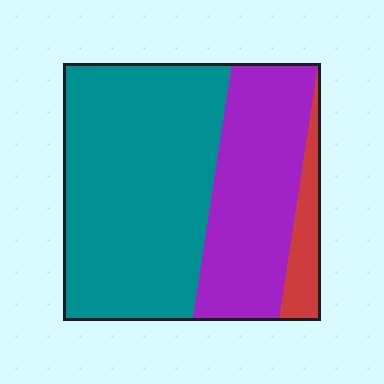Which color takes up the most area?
Teal, at roughly 60%.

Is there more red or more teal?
Teal.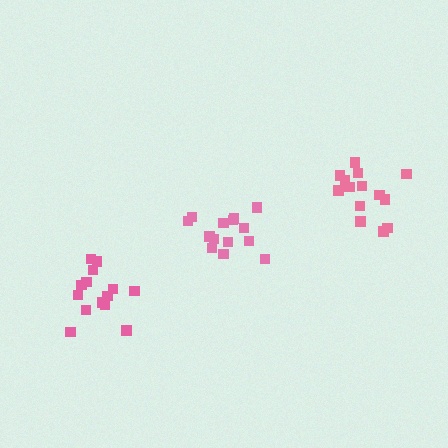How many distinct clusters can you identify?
There are 3 distinct clusters.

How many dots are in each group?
Group 1: 14 dots, Group 2: 14 dots, Group 3: 14 dots (42 total).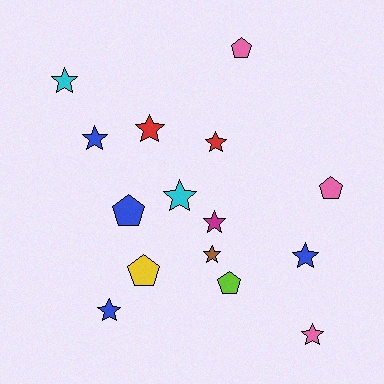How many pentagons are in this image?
There are 5 pentagons.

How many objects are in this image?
There are 15 objects.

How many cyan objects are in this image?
There are 2 cyan objects.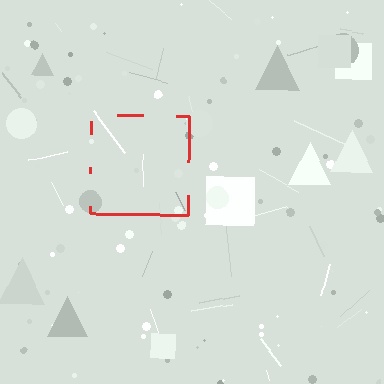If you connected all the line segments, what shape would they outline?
They would outline a square.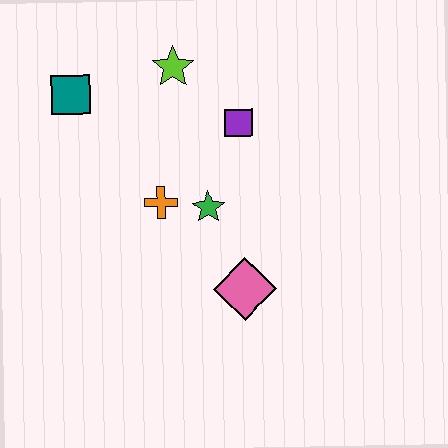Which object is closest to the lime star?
The purple square is closest to the lime star.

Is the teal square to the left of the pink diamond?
Yes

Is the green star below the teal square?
Yes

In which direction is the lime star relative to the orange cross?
The lime star is above the orange cross.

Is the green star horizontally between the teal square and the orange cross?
No